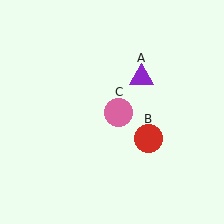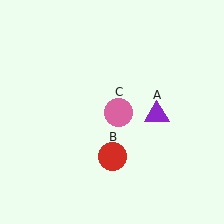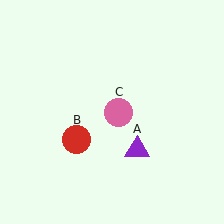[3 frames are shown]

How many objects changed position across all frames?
2 objects changed position: purple triangle (object A), red circle (object B).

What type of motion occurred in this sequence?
The purple triangle (object A), red circle (object B) rotated clockwise around the center of the scene.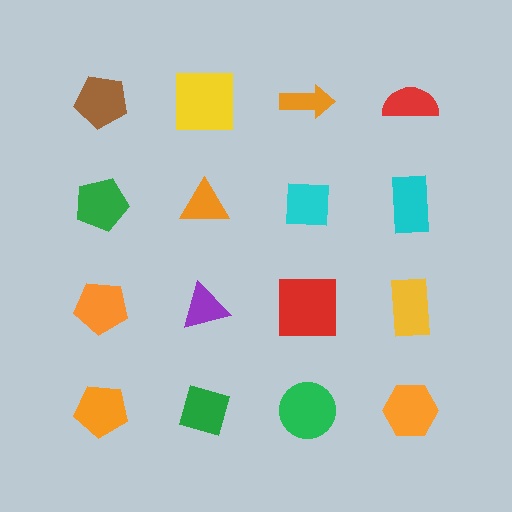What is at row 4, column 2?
A green diamond.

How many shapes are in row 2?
4 shapes.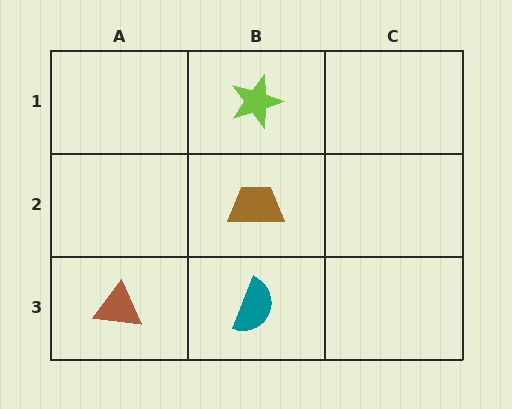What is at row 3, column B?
A teal semicircle.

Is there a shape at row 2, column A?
No, that cell is empty.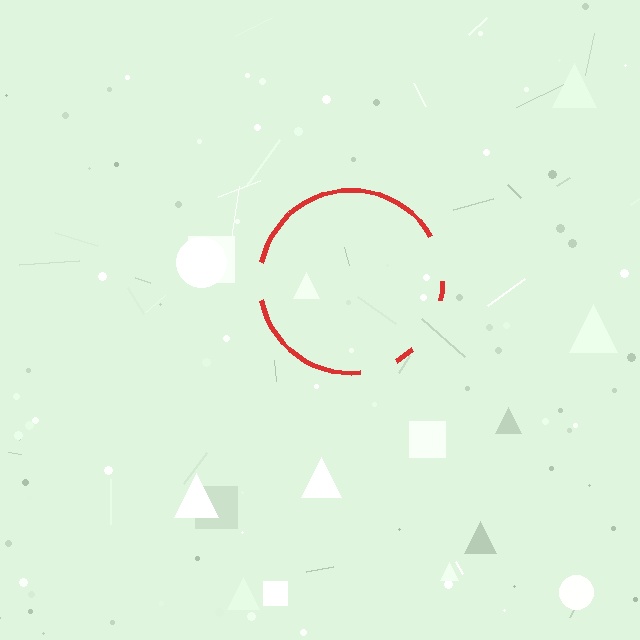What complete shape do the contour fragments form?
The contour fragments form a circle.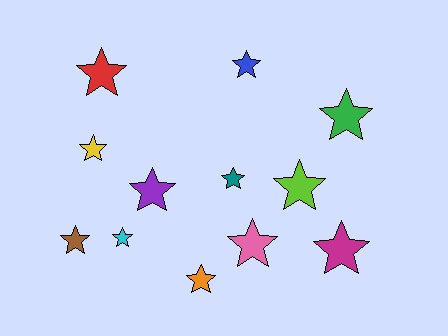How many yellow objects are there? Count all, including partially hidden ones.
There is 1 yellow object.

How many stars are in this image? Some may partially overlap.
There are 12 stars.